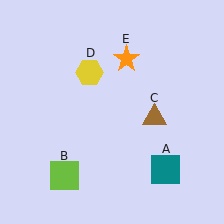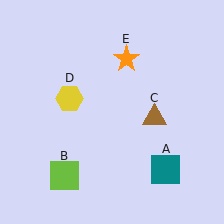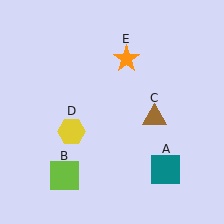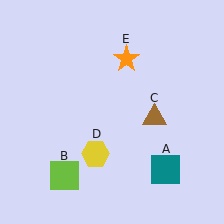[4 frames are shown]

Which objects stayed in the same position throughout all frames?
Teal square (object A) and lime square (object B) and brown triangle (object C) and orange star (object E) remained stationary.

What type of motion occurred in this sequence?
The yellow hexagon (object D) rotated counterclockwise around the center of the scene.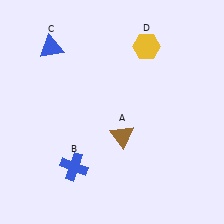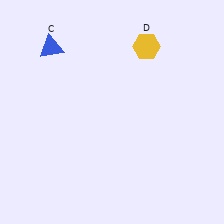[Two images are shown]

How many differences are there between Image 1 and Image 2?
There are 2 differences between the two images.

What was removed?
The brown triangle (A), the blue cross (B) were removed in Image 2.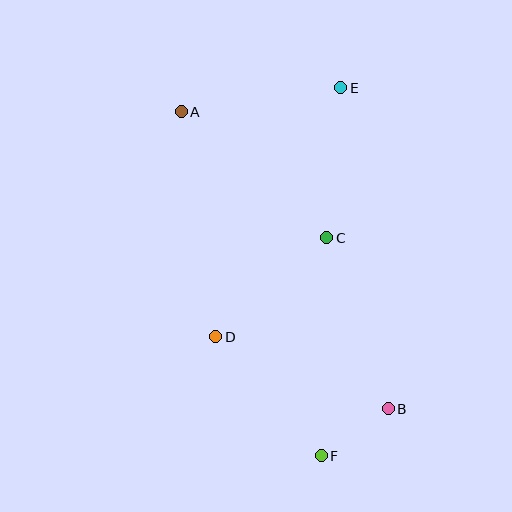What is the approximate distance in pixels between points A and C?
The distance between A and C is approximately 193 pixels.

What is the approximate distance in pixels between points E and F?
The distance between E and F is approximately 369 pixels.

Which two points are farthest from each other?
Points A and F are farthest from each other.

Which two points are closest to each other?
Points B and F are closest to each other.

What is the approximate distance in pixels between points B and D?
The distance between B and D is approximately 187 pixels.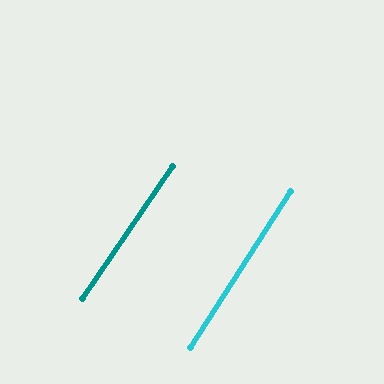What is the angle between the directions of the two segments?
Approximately 2 degrees.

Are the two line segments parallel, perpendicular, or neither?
Parallel — their directions differ by only 1.6°.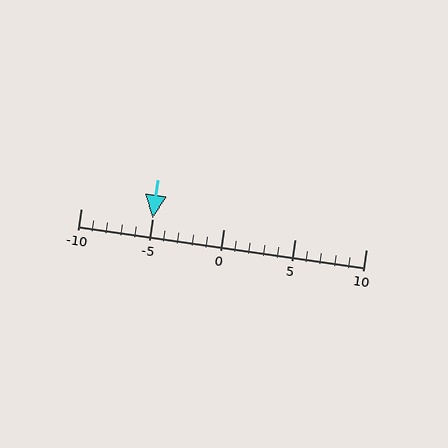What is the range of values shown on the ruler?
The ruler shows values from -10 to 10.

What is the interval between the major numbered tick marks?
The major tick marks are spaced 5 units apart.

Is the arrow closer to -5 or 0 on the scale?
The arrow is closer to -5.